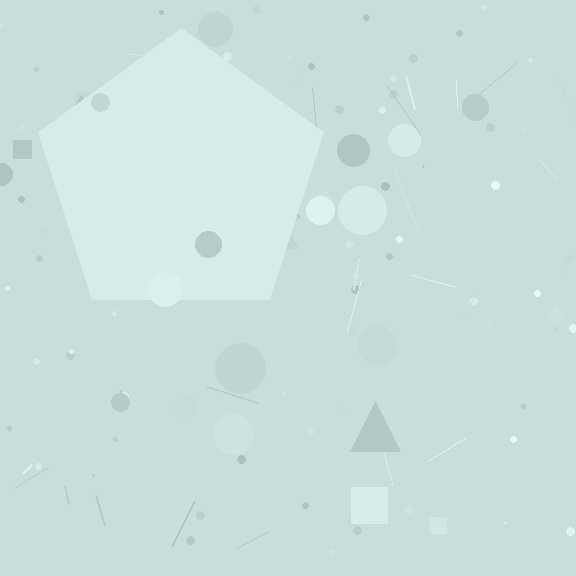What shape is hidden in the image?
A pentagon is hidden in the image.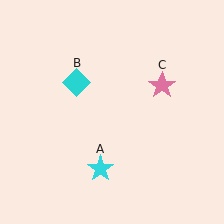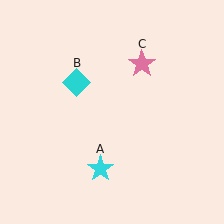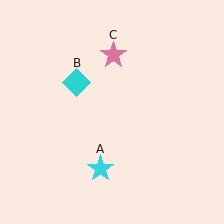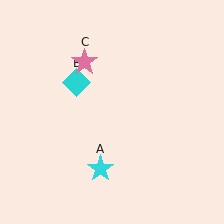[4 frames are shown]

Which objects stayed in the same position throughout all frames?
Cyan star (object A) and cyan diamond (object B) remained stationary.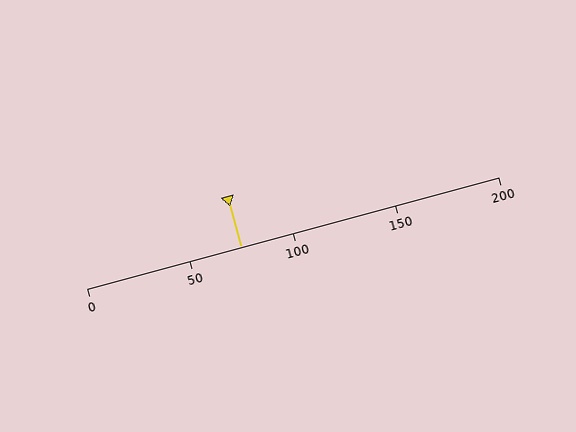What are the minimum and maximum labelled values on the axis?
The axis runs from 0 to 200.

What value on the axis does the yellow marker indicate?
The marker indicates approximately 75.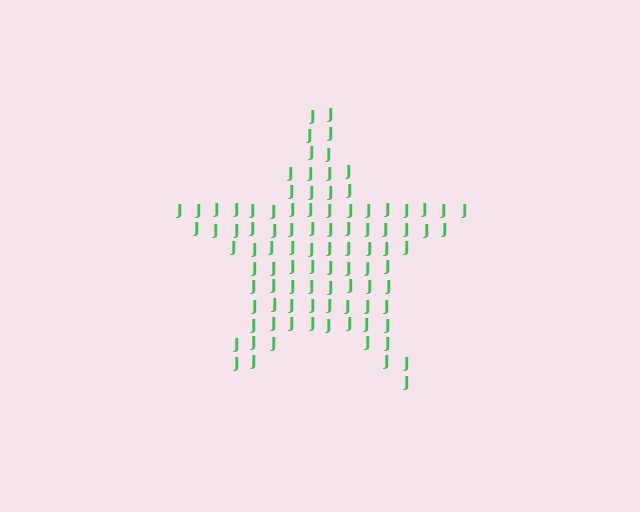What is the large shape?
The large shape is a star.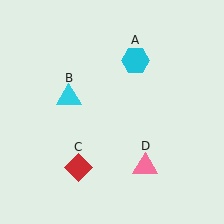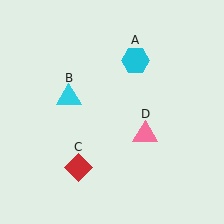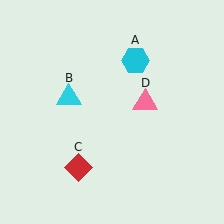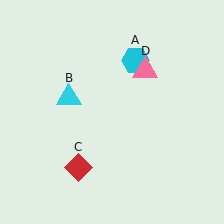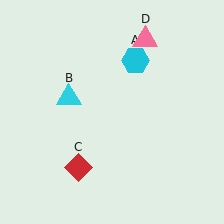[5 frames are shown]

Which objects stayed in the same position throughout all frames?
Cyan hexagon (object A) and cyan triangle (object B) and red diamond (object C) remained stationary.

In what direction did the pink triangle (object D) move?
The pink triangle (object D) moved up.